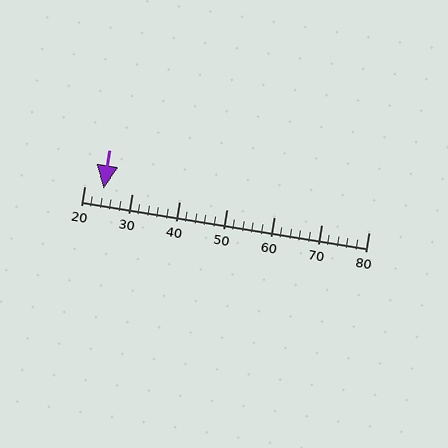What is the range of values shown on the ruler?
The ruler shows values from 20 to 80.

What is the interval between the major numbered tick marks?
The major tick marks are spaced 10 units apart.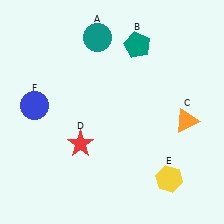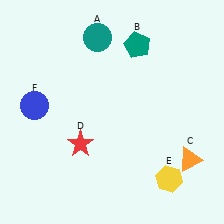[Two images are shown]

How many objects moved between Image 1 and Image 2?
1 object moved between the two images.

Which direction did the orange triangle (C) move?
The orange triangle (C) moved down.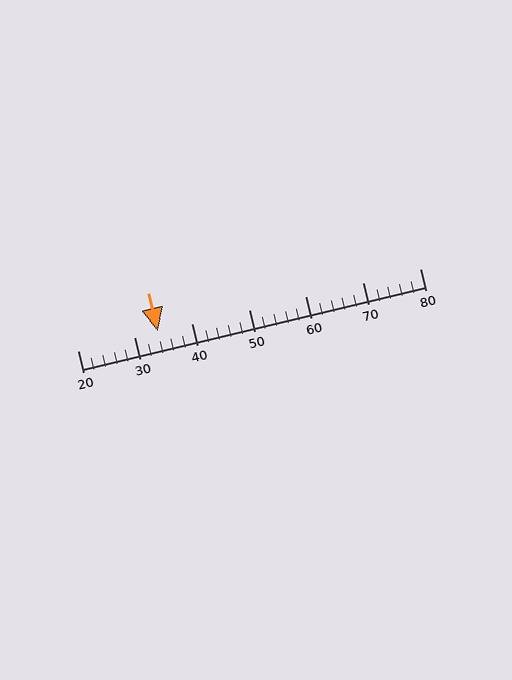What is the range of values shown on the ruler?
The ruler shows values from 20 to 80.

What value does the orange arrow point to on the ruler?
The orange arrow points to approximately 34.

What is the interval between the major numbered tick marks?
The major tick marks are spaced 10 units apart.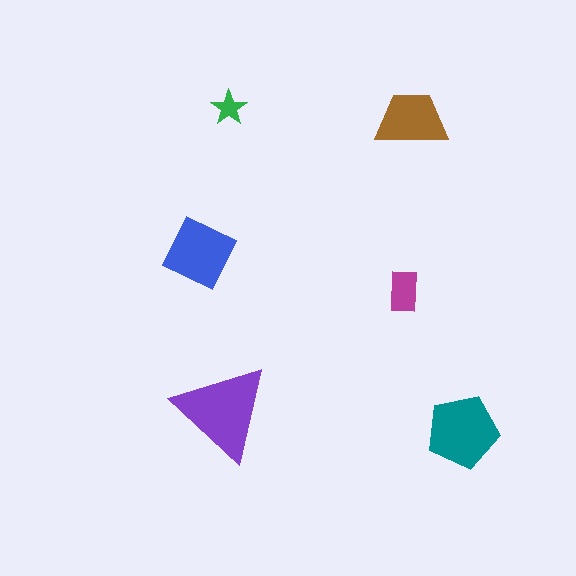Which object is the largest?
The purple triangle.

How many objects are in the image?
There are 6 objects in the image.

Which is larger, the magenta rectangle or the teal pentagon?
The teal pentagon.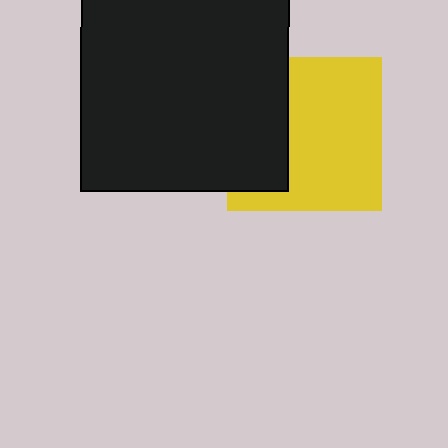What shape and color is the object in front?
The object in front is a black square.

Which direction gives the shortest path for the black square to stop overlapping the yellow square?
Moving left gives the shortest separation.